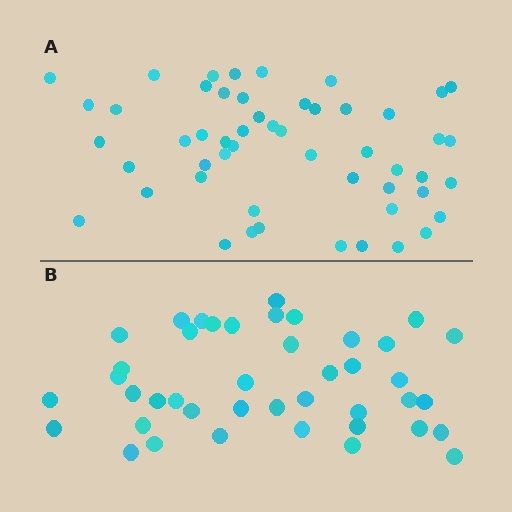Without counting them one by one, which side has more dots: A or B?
Region A (the top region) has more dots.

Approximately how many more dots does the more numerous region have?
Region A has roughly 10 or so more dots than region B.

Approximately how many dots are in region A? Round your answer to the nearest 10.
About 50 dots. (The exact count is 52, which rounds to 50.)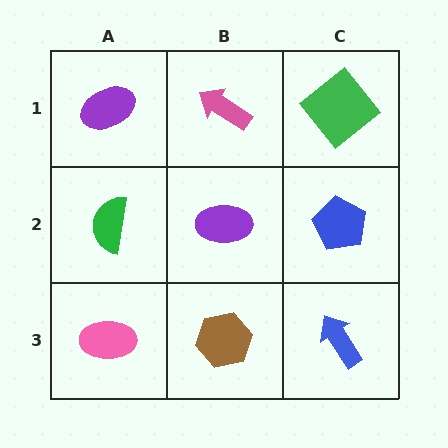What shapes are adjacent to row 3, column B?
A purple ellipse (row 2, column B), a pink ellipse (row 3, column A), a blue arrow (row 3, column C).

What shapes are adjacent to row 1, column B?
A purple ellipse (row 2, column B), a purple ellipse (row 1, column A), a green diamond (row 1, column C).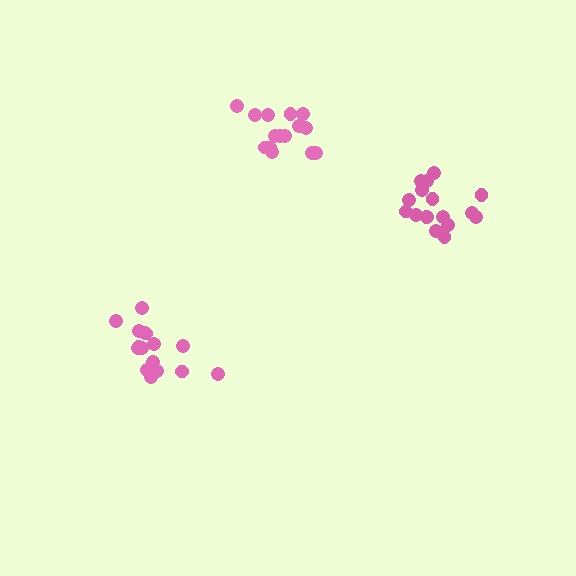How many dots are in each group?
Group 1: 17 dots, Group 2: 16 dots, Group 3: 15 dots (48 total).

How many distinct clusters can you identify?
There are 3 distinct clusters.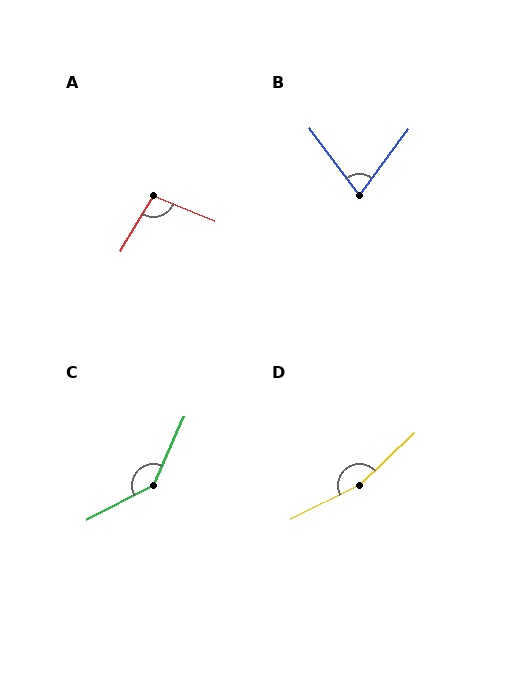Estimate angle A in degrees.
Approximately 98 degrees.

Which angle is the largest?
D, at approximately 163 degrees.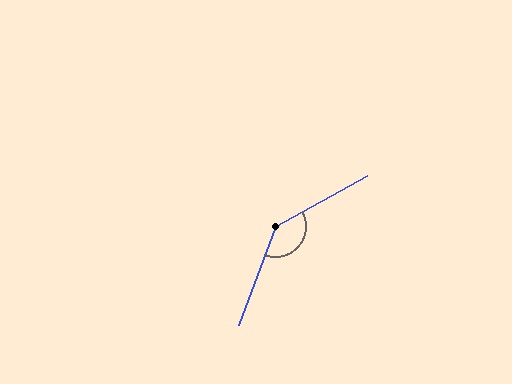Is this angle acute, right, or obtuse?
It is obtuse.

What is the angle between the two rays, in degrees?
Approximately 139 degrees.